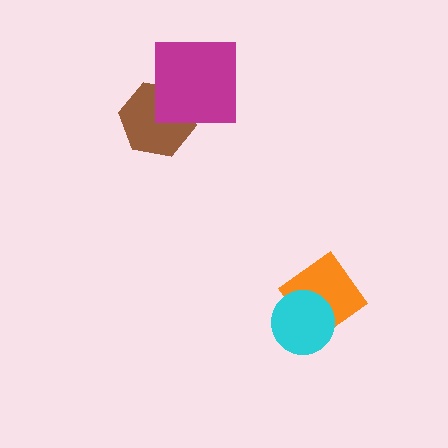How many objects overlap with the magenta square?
1 object overlaps with the magenta square.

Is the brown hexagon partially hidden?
Yes, it is partially covered by another shape.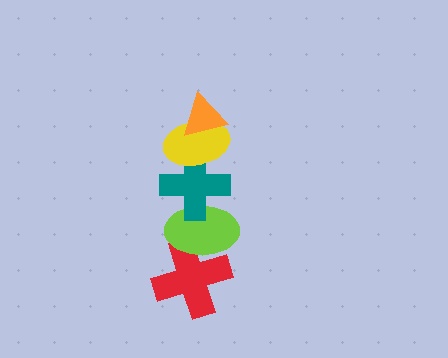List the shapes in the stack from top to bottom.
From top to bottom: the orange triangle, the yellow ellipse, the teal cross, the lime ellipse, the red cross.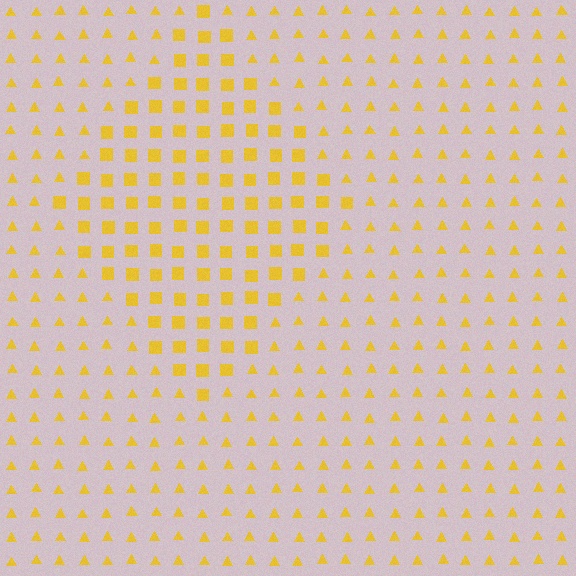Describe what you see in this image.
The image is filled with small yellow elements arranged in a uniform grid. A diamond-shaped region contains squares, while the surrounding area contains triangles. The boundary is defined purely by the change in element shape.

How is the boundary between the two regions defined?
The boundary is defined by a change in element shape: squares inside vs. triangles outside. All elements share the same color and spacing.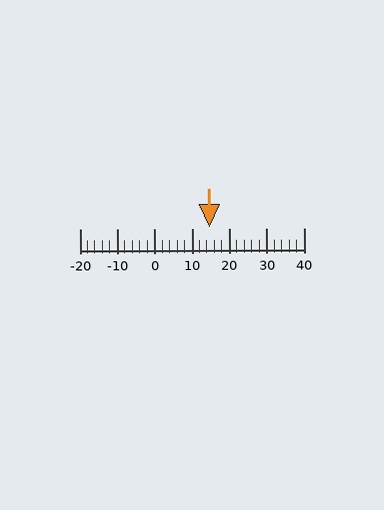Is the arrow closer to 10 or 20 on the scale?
The arrow is closer to 10.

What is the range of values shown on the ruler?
The ruler shows values from -20 to 40.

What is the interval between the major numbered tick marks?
The major tick marks are spaced 10 units apart.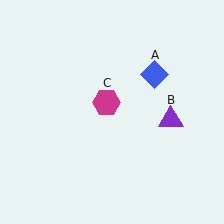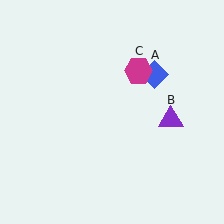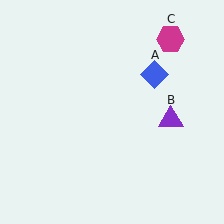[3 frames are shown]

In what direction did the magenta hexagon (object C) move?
The magenta hexagon (object C) moved up and to the right.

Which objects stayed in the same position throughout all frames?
Blue diamond (object A) and purple triangle (object B) remained stationary.